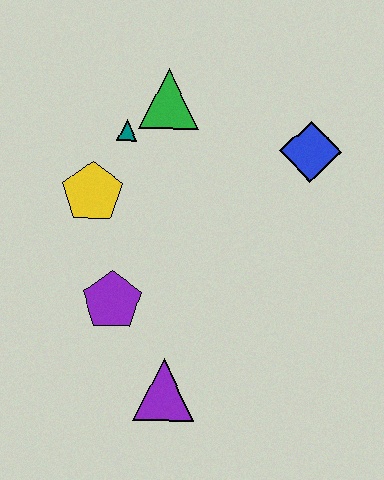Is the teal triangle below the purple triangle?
No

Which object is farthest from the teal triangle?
The purple triangle is farthest from the teal triangle.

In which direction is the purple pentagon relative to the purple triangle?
The purple pentagon is above the purple triangle.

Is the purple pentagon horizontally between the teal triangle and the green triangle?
No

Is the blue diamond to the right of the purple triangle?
Yes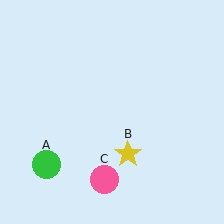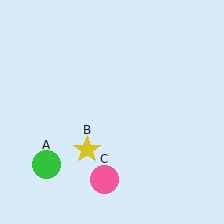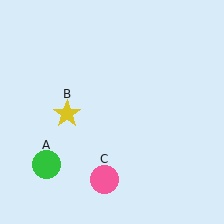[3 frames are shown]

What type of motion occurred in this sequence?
The yellow star (object B) rotated clockwise around the center of the scene.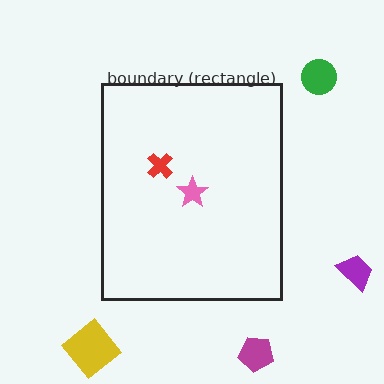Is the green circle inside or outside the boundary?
Outside.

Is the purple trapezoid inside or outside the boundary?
Outside.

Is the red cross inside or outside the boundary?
Inside.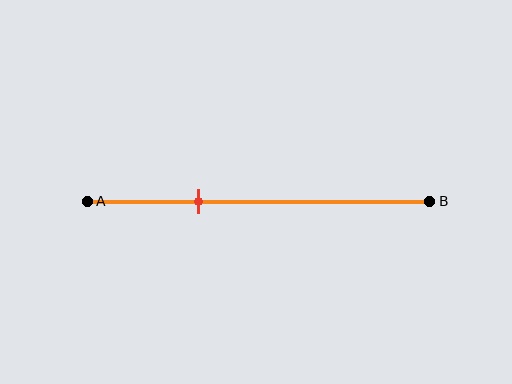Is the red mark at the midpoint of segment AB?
No, the mark is at about 30% from A, not at the 50% midpoint.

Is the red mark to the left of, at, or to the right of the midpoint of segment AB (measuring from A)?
The red mark is to the left of the midpoint of segment AB.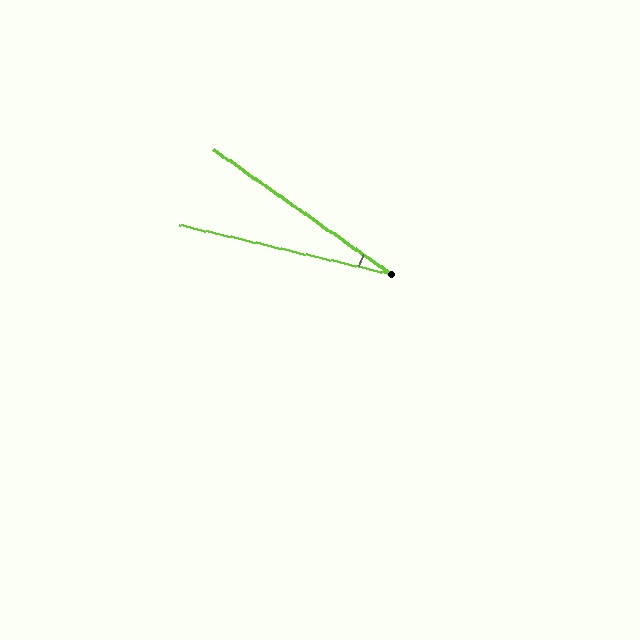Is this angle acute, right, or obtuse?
It is acute.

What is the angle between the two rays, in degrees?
Approximately 22 degrees.